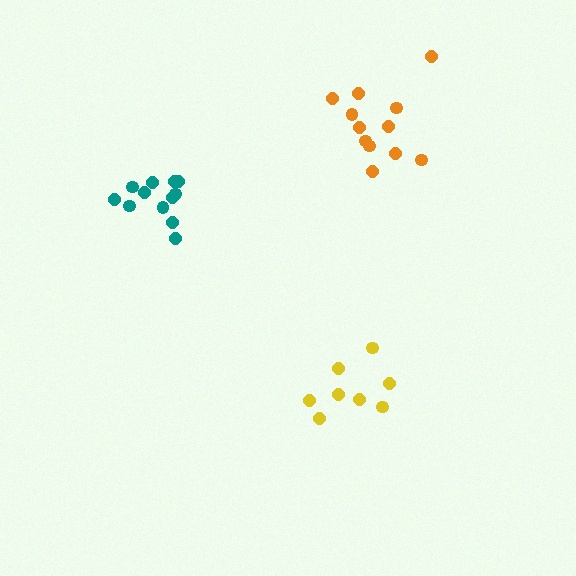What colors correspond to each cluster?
The clusters are colored: orange, yellow, teal.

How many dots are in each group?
Group 1: 12 dots, Group 2: 8 dots, Group 3: 12 dots (32 total).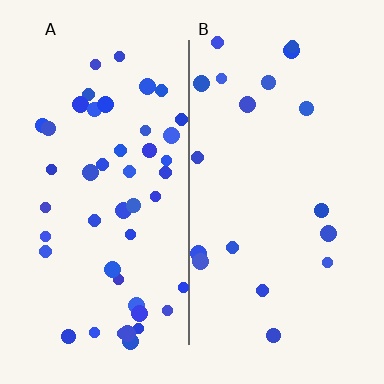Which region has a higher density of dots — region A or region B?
A (the left).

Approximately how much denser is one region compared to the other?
Approximately 2.5× — region A over region B.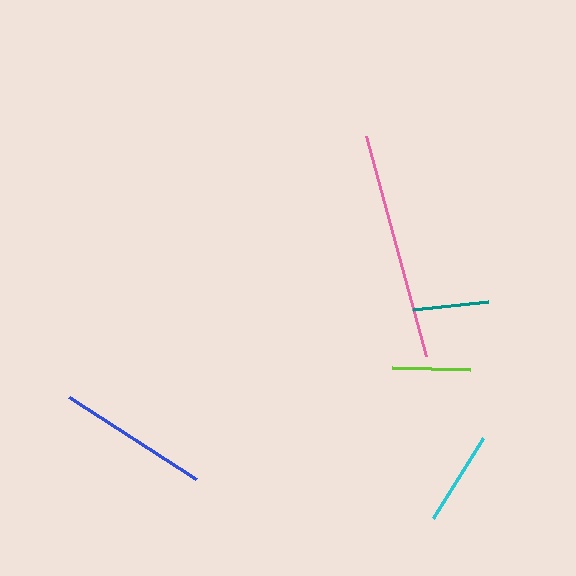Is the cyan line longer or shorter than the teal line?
The cyan line is longer than the teal line.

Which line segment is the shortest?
The teal line is the shortest at approximately 75 pixels.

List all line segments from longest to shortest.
From longest to shortest: pink, blue, cyan, lime, teal.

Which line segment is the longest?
The pink line is the longest at approximately 229 pixels.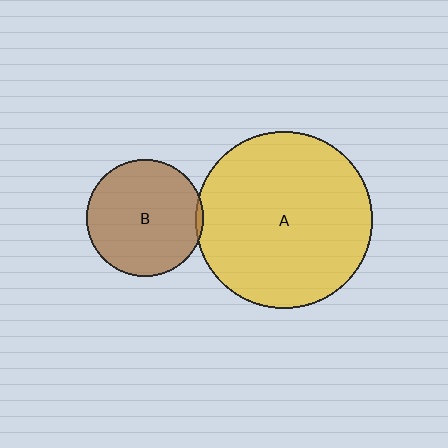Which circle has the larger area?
Circle A (yellow).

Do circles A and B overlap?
Yes.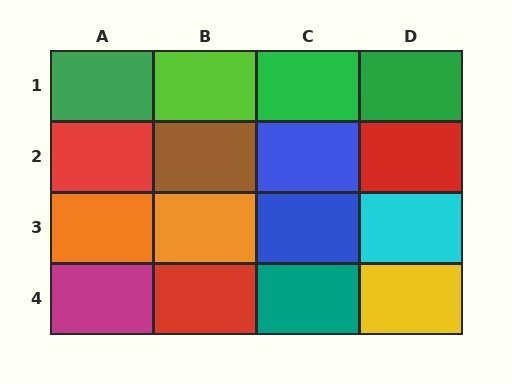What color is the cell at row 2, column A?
Red.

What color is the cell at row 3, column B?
Orange.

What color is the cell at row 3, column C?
Blue.